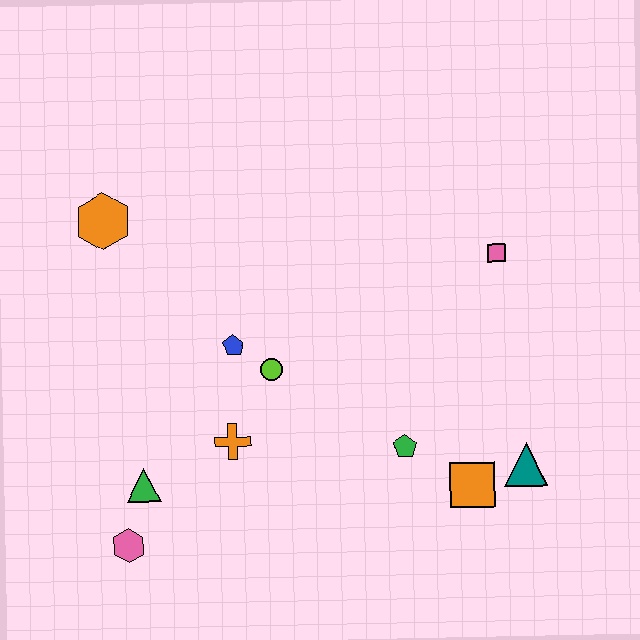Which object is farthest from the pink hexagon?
The pink square is farthest from the pink hexagon.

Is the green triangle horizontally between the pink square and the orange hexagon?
Yes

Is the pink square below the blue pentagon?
No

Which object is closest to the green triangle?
The pink hexagon is closest to the green triangle.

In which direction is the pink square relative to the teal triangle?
The pink square is above the teal triangle.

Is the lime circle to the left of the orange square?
Yes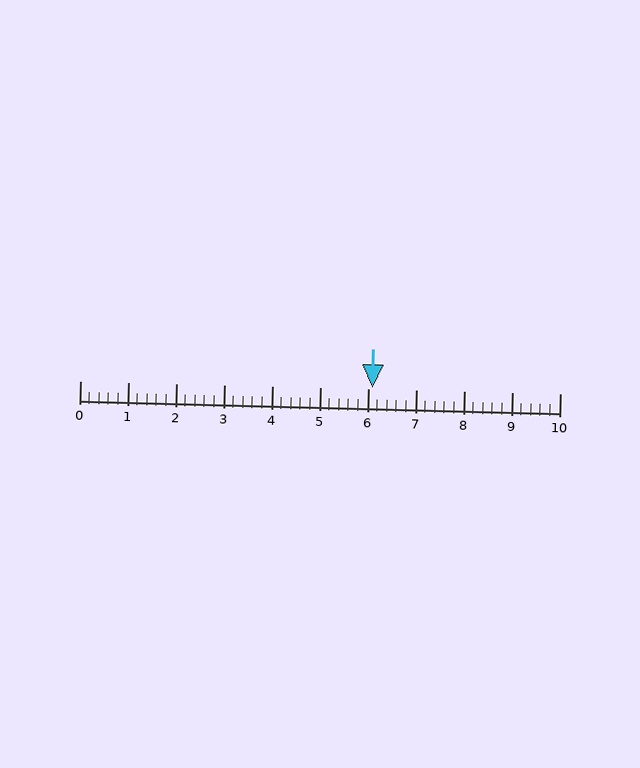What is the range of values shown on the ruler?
The ruler shows values from 0 to 10.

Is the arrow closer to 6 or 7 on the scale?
The arrow is closer to 6.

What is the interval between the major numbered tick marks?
The major tick marks are spaced 1 units apart.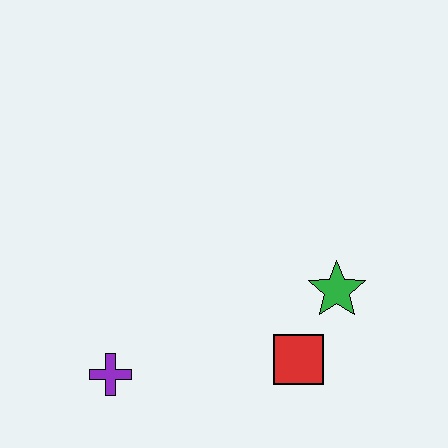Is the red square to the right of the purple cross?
Yes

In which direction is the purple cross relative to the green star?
The purple cross is to the left of the green star.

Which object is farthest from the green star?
The purple cross is farthest from the green star.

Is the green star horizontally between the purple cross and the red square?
No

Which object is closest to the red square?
The green star is closest to the red square.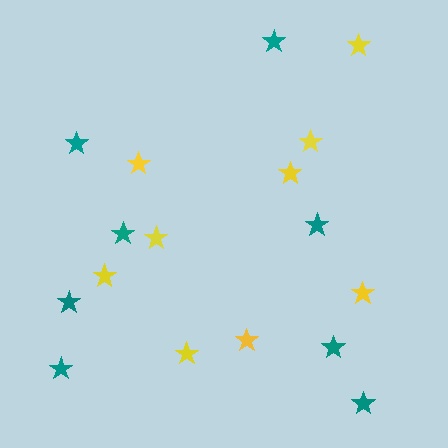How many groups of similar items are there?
There are 2 groups: one group of teal stars (8) and one group of yellow stars (9).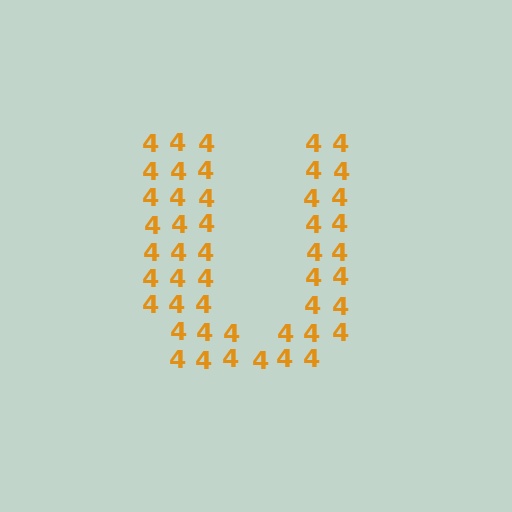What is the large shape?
The large shape is the letter U.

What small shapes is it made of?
It is made of small digit 4's.